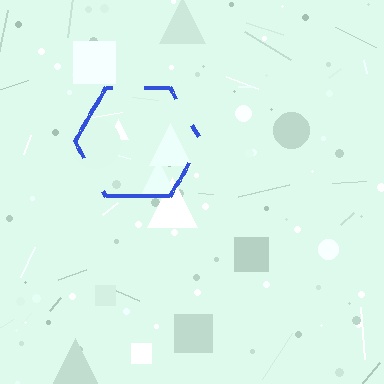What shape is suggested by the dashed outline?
The dashed outline suggests a hexagon.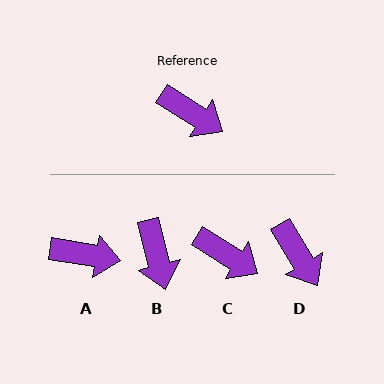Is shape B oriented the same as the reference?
No, it is off by about 44 degrees.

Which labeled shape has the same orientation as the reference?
C.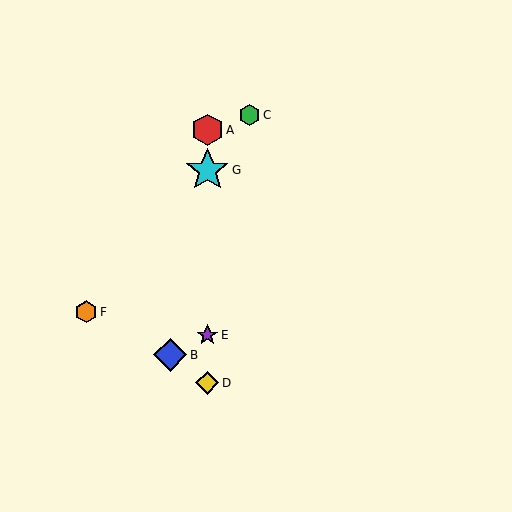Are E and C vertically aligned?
No, E is at x≈207 and C is at x≈249.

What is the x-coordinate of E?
Object E is at x≈207.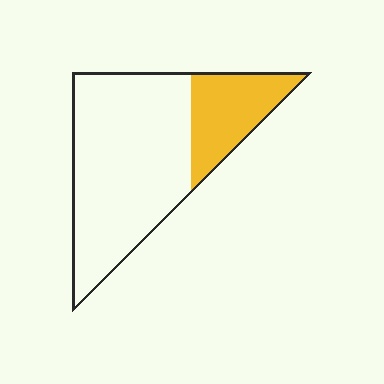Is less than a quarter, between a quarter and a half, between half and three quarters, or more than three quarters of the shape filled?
Between a quarter and a half.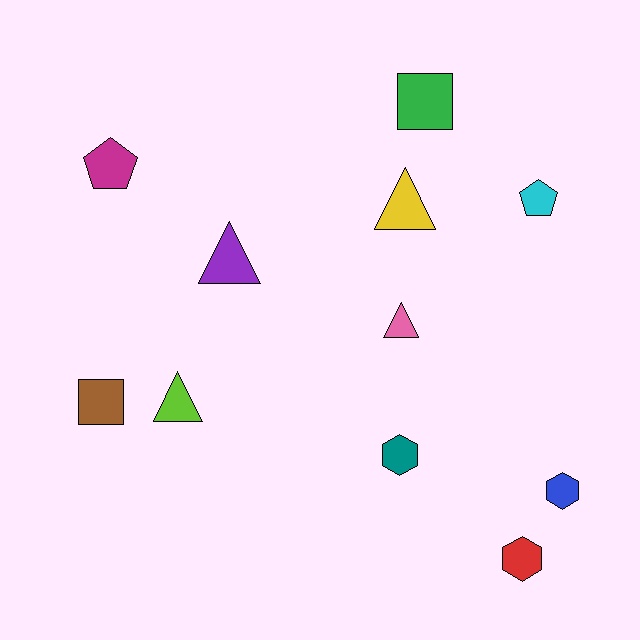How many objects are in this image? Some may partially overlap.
There are 11 objects.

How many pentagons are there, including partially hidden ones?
There are 2 pentagons.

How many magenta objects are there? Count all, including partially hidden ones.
There is 1 magenta object.